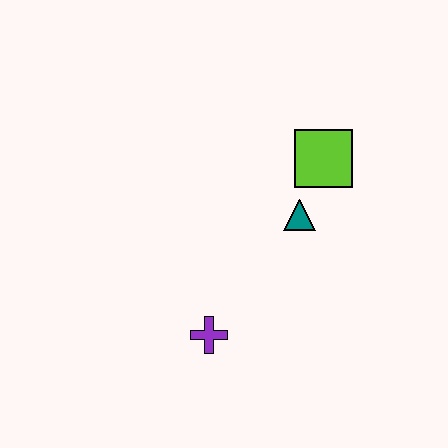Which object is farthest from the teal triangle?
The purple cross is farthest from the teal triangle.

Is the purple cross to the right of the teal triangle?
No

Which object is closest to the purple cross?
The teal triangle is closest to the purple cross.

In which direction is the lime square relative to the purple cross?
The lime square is above the purple cross.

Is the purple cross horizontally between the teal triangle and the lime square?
No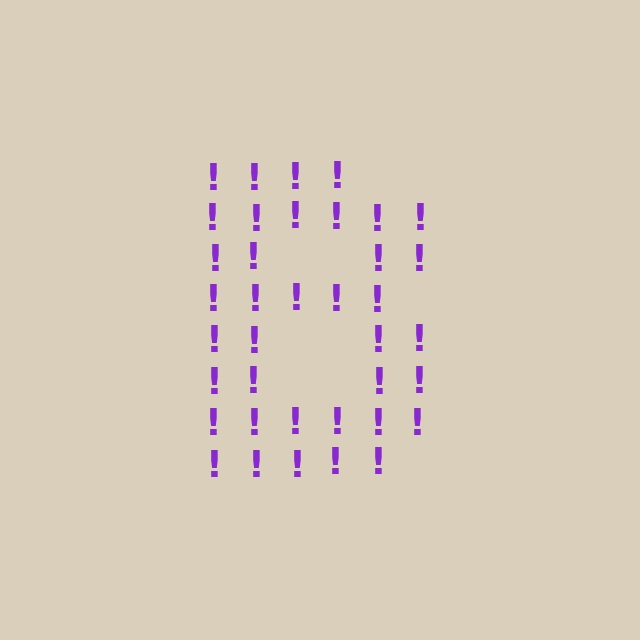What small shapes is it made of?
It is made of small exclamation marks.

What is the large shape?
The large shape is the letter B.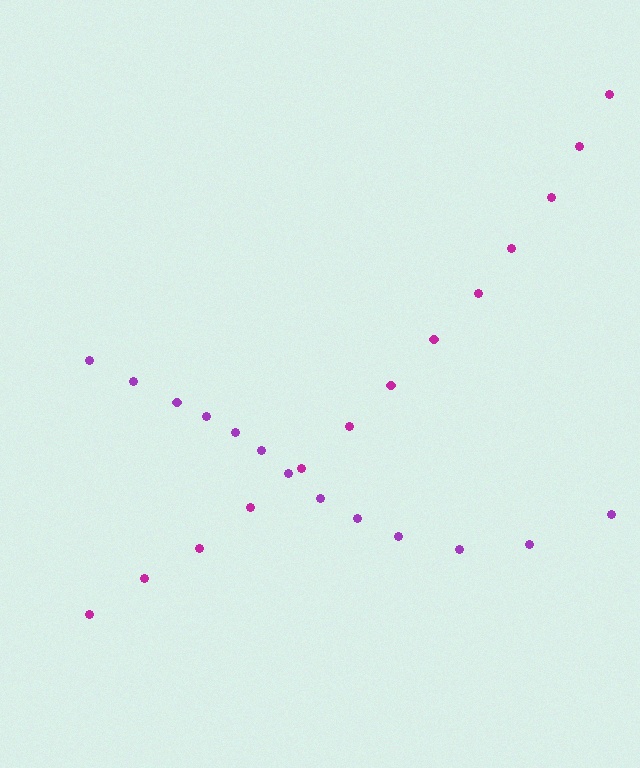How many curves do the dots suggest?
There are 2 distinct paths.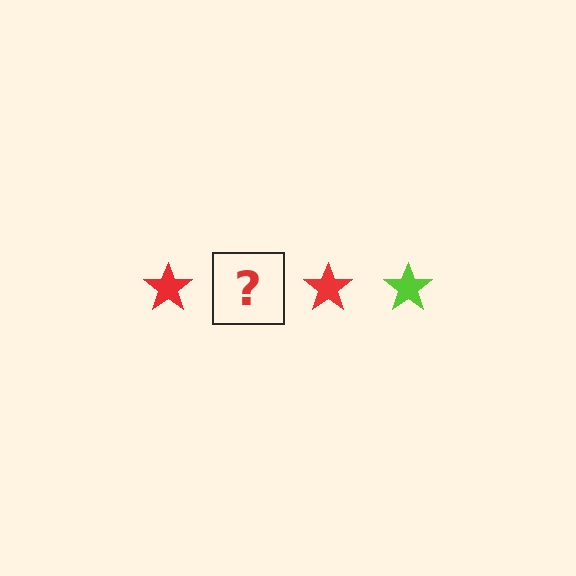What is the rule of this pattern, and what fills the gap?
The rule is that the pattern cycles through red, lime stars. The gap should be filled with a lime star.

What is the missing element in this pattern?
The missing element is a lime star.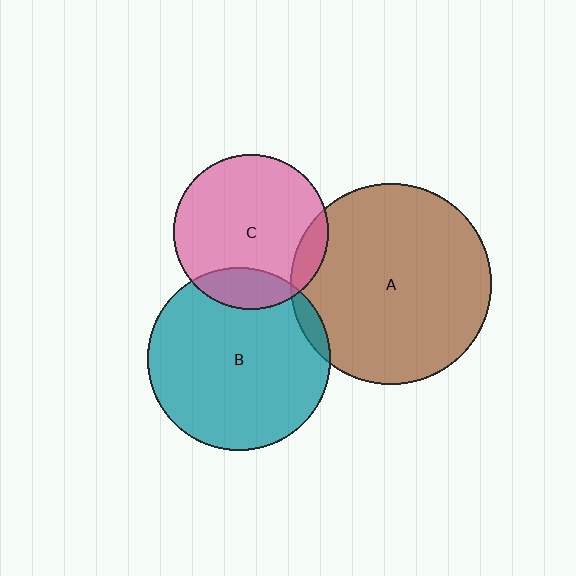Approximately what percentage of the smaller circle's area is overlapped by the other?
Approximately 5%.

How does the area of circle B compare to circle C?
Approximately 1.4 times.